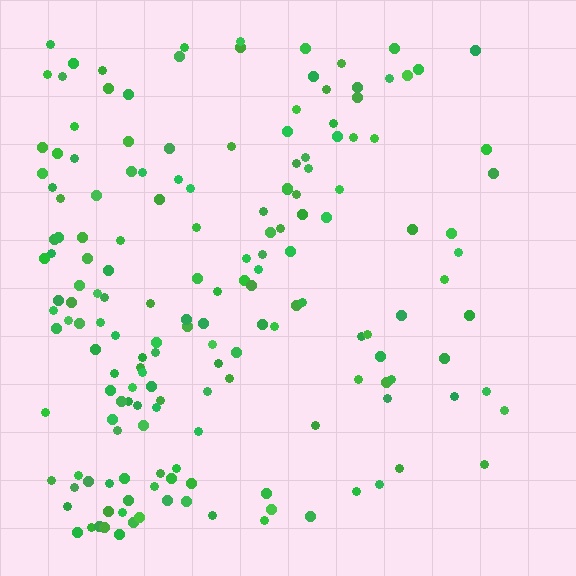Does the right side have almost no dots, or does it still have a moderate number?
Still a moderate number, just noticeably fewer than the left.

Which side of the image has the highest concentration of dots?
The left.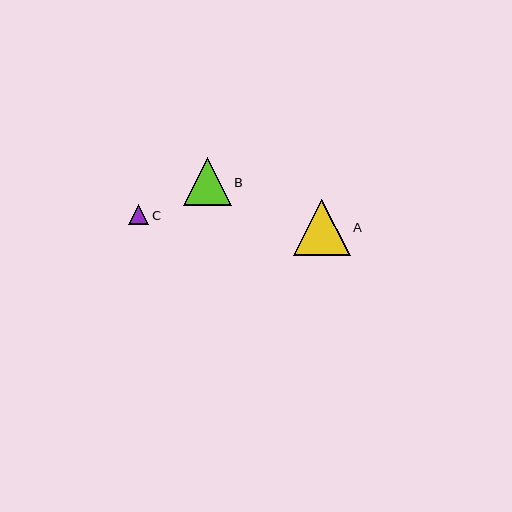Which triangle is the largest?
Triangle A is the largest with a size of approximately 56 pixels.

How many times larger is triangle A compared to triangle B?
Triangle A is approximately 1.2 times the size of triangle B.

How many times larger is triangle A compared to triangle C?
Triangle A is approximately 2.7 times the size of triangle C.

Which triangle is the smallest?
Triangle C is the smallest with a size of approximately 21 pixels.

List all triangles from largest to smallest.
From largest to smallest: A, B, C.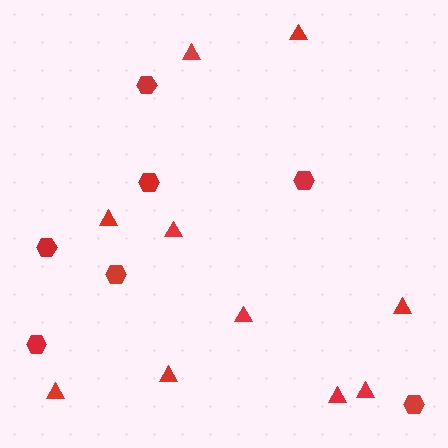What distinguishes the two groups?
There are 2 groups: one group of hexagons (7) and one group of triangles (10).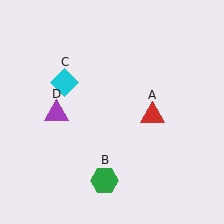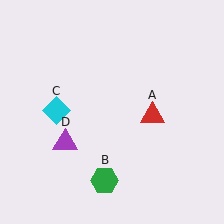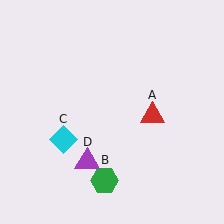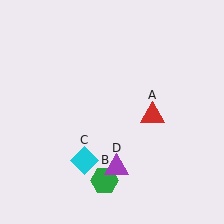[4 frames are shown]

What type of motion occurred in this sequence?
The cyan diamond (object C), purple triangle (object D) rotated counterclockwise around the center of the scene.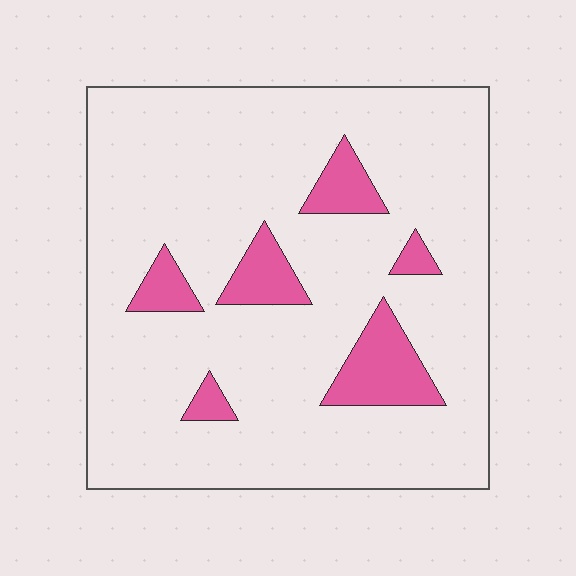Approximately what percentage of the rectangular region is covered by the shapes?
Approximately 15%.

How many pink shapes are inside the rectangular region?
6.